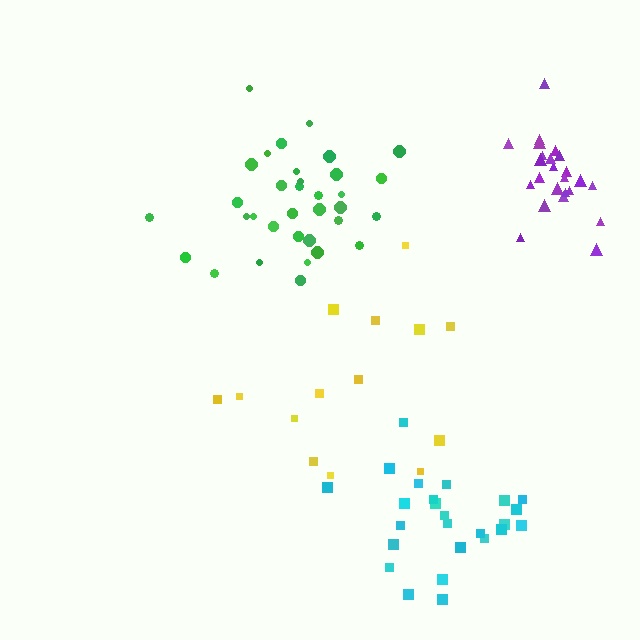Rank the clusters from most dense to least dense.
purple, green, cyan, yellow.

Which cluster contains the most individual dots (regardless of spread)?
Green (34).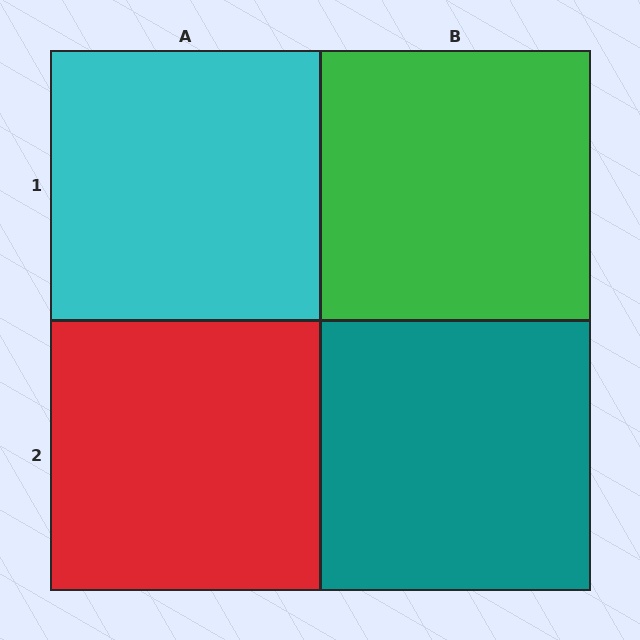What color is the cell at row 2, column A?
Red.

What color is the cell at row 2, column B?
Teal.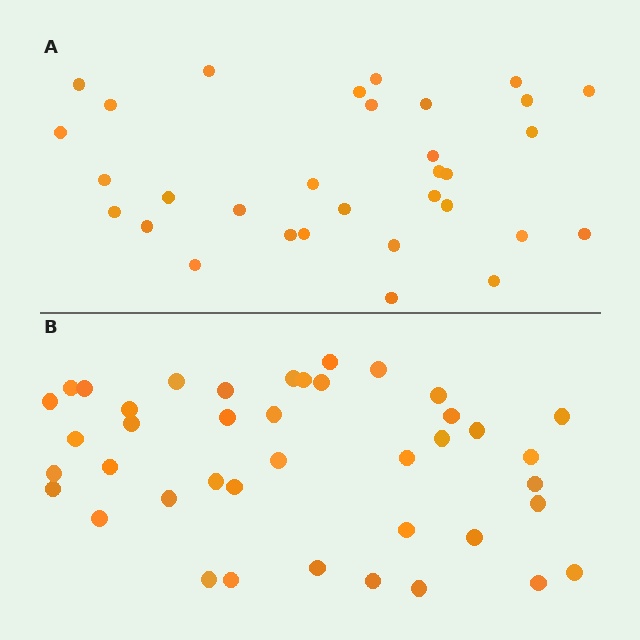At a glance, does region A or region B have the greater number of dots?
Region B (the bottom region) has more dots.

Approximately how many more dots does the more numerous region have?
Region B has roughly 8 or so more dots than region A.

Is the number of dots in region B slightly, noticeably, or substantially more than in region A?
Region B has noticeably more, but not dramatically so. The ratio is roughly 1.3 to 1.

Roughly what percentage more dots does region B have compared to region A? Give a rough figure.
About 30% more.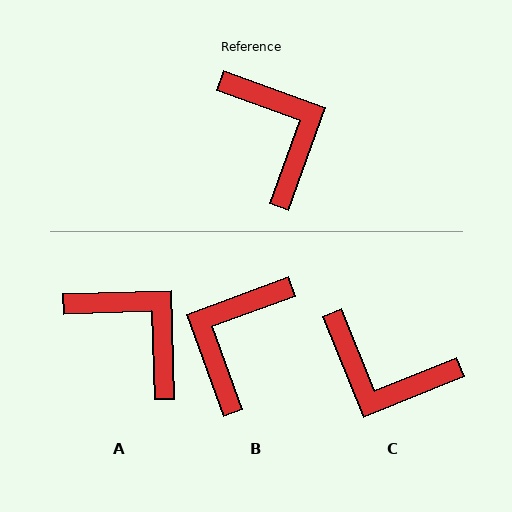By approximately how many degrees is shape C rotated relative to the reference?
Approximately 138 degrees clockwise.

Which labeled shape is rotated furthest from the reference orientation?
C, about 138 degrees away.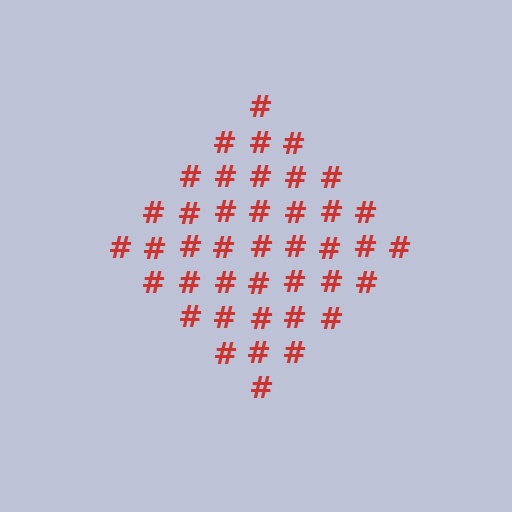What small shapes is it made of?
It is made of small hash symbols.